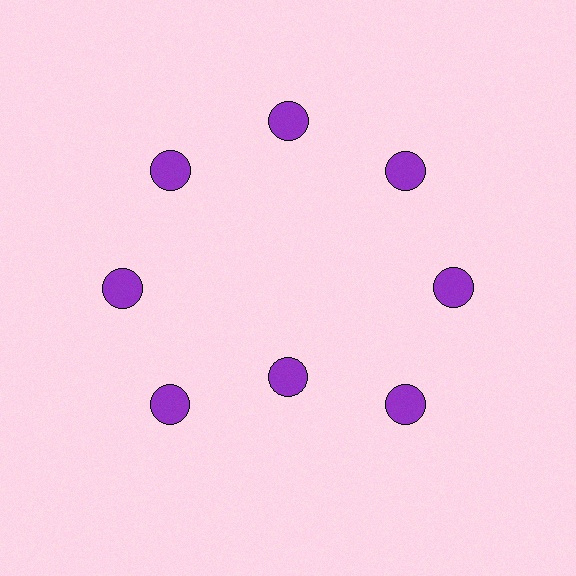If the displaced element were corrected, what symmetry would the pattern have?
It would have 8-fold rotational symmetry — the pattern would map onto itself every 45 degrees.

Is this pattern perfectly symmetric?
No. The 8 purple circles are arranged in a ring, but one element near the 6 o'clock position is pulled inward toward the center, breaking the 8-fold rotational symmetry.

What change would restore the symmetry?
The symmetry would be restored by moving it outward, back onto the ring so that all 8 circles sit at equal angles and equal distance from the center.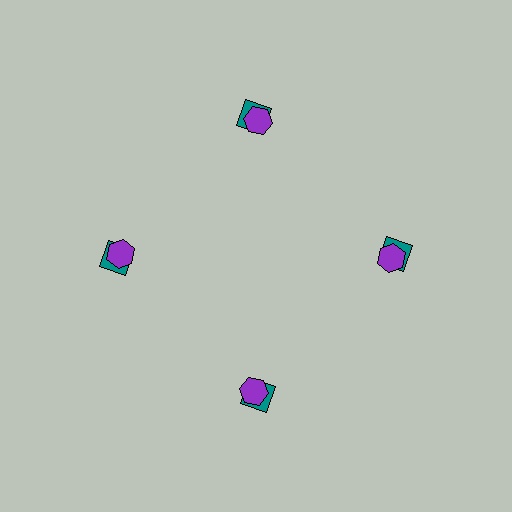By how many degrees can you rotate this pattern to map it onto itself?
The pattern maps onto itself every 90 degrees of rotation.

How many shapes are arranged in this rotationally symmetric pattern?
There are 8 shapes, arranged in 4 groups of 2.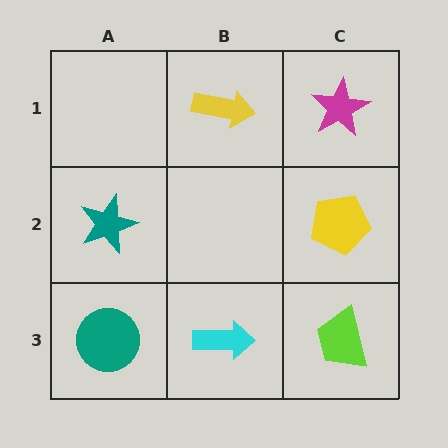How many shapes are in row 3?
3 shapes.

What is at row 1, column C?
A magenta star.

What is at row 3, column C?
A lime trapezoid.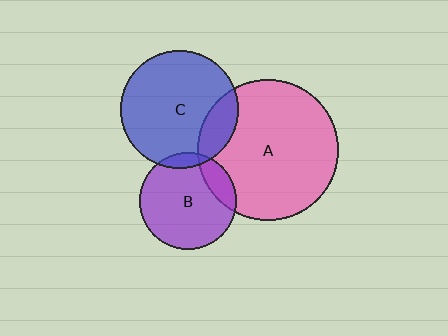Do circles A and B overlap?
Yes.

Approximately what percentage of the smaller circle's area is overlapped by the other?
Approximately 15%.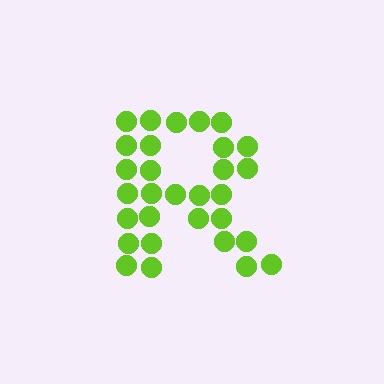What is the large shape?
The large shape is the letter R.